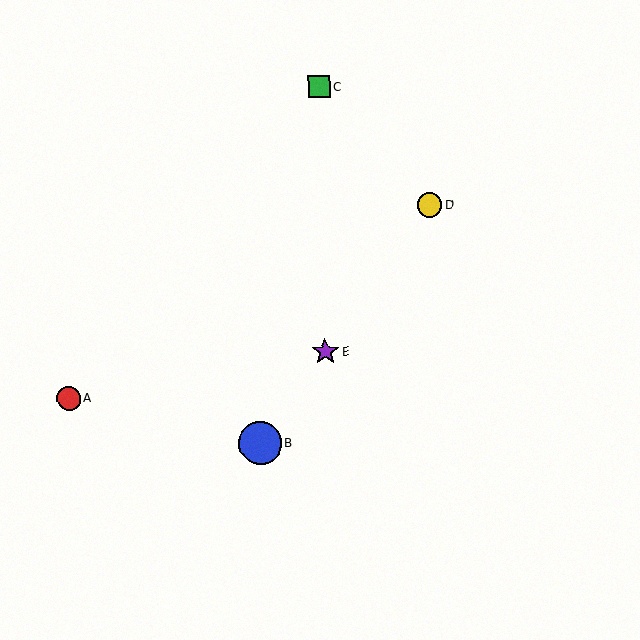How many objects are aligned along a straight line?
3 objects (B, D, E) are aligned along a straight line.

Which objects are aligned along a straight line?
Objects B, D, E are aligned along a straight line.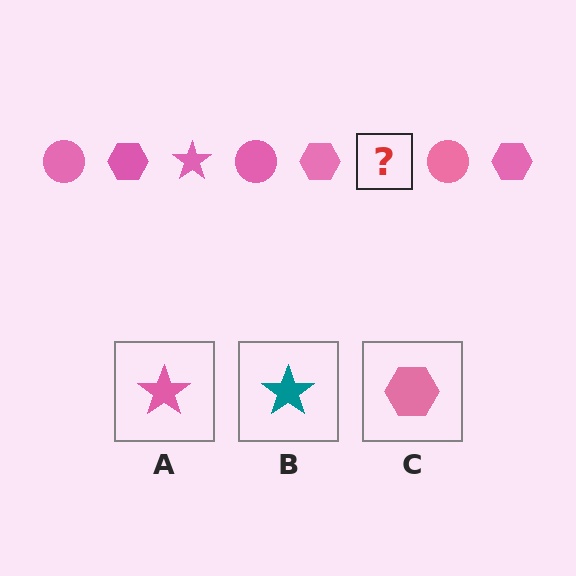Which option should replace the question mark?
Option A.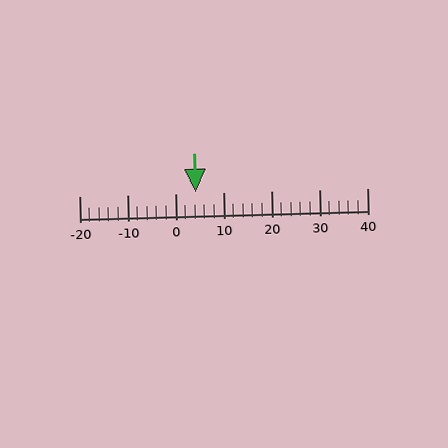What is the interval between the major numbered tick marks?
The major tick marks are spaced 10 units apart.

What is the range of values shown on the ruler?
The ruler shows values from -20 to 40.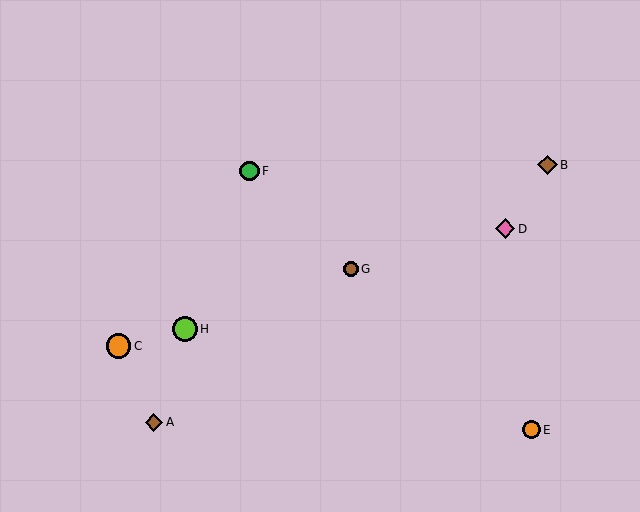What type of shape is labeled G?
Shape G is a brown circle.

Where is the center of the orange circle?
The center of the orange circle is at (531, 430).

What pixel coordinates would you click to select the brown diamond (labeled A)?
Click at (154, 422) to select the brown diamond A.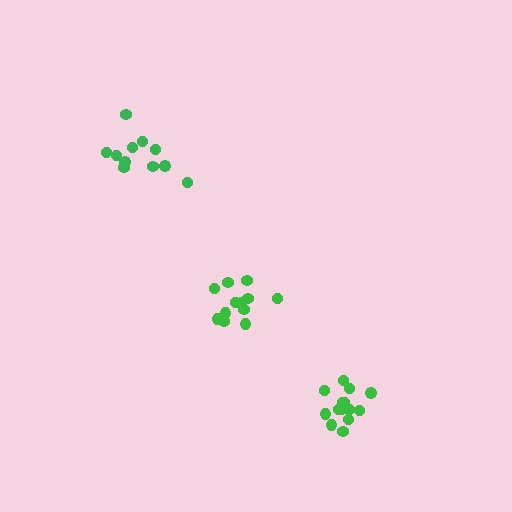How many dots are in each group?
Group 1: 12 dots, Group 2: 11 dots, Group 3: 14 dots (37 total).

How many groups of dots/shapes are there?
There are 3 groups.